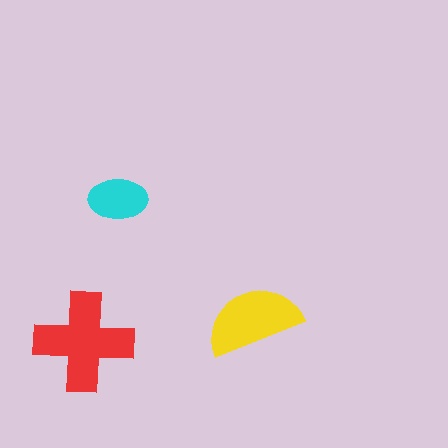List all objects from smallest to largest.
The cyan ellipse, the yellow semicircle, the red cross.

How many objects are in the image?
There are 3 objects in the image.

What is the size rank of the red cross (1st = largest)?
1st.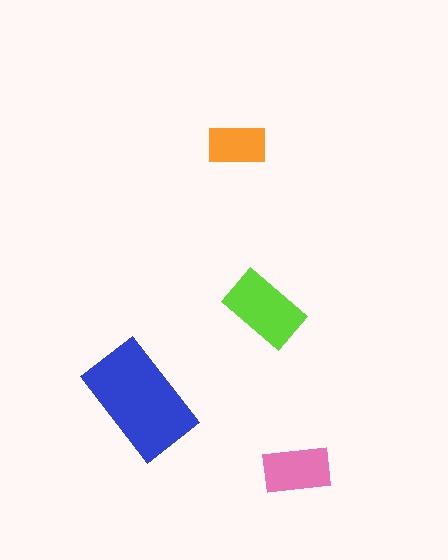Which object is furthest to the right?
The pink rectangle is rightmost.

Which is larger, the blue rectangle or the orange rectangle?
The blue one.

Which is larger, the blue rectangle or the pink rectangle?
The blue one.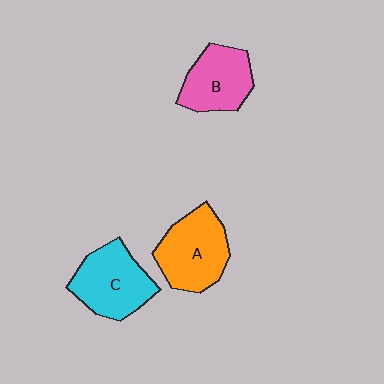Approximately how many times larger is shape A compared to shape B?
Approximately 1.2 times.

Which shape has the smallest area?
Shape B (pink).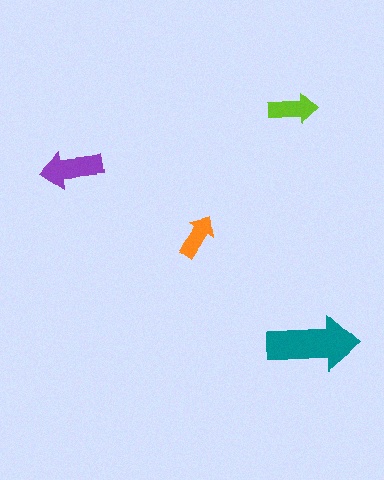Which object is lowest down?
The teal arrow is bottommost.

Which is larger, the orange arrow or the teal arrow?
The teal one.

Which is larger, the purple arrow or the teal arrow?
The teal one.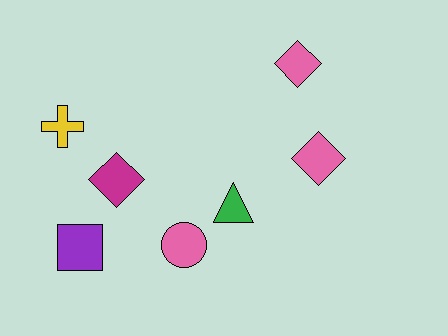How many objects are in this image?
There are 7 objects.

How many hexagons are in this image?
There are no hexagons.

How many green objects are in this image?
There is 1 green object.